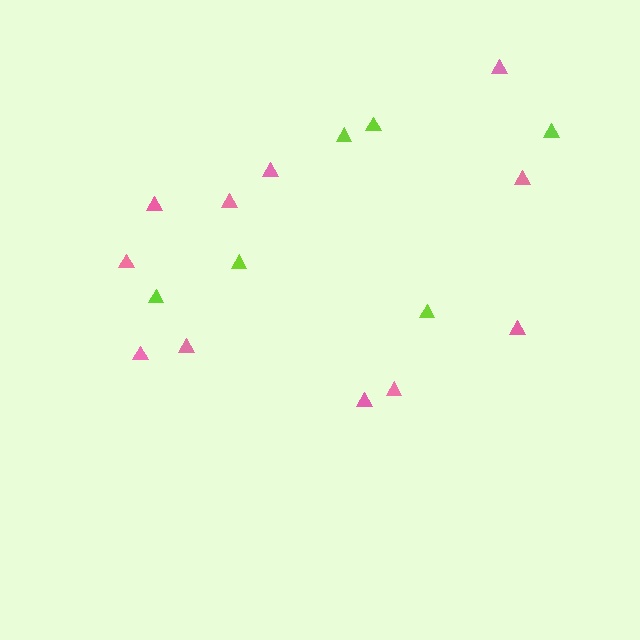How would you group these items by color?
There are 2 groups: one group of pink triangles (11) and one group of lime triangles (6).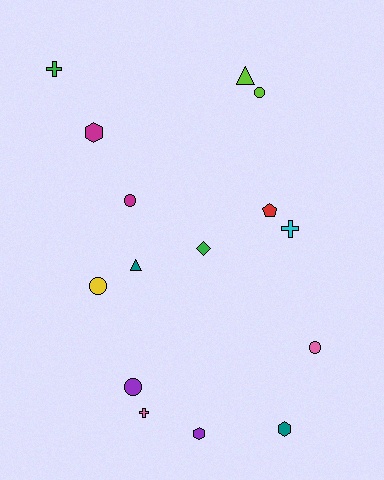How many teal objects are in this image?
There are 2 teal objects.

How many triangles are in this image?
There are 2 triangles.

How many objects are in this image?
There are 15 objects.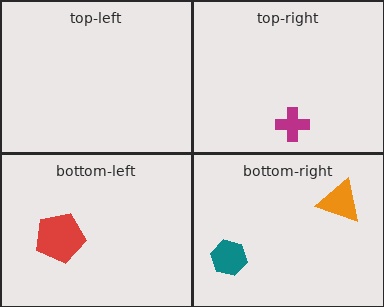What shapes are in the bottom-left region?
The red pentagon.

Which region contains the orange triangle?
The bottom-right region.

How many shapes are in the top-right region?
1.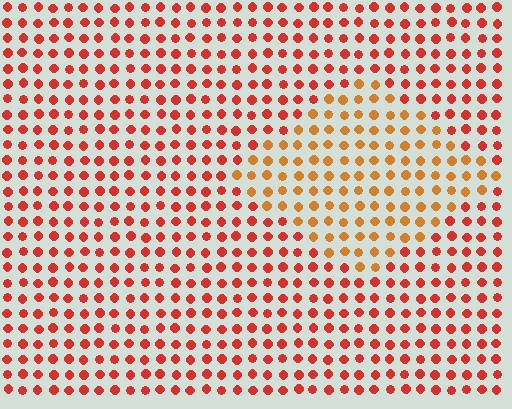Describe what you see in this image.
The image is filled with small red elements in a uniform arrangement. A diamond-shaped region is visible where the elements are tinted to a slightly different hue, forming a subtle color boundary.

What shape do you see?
I see a diamond.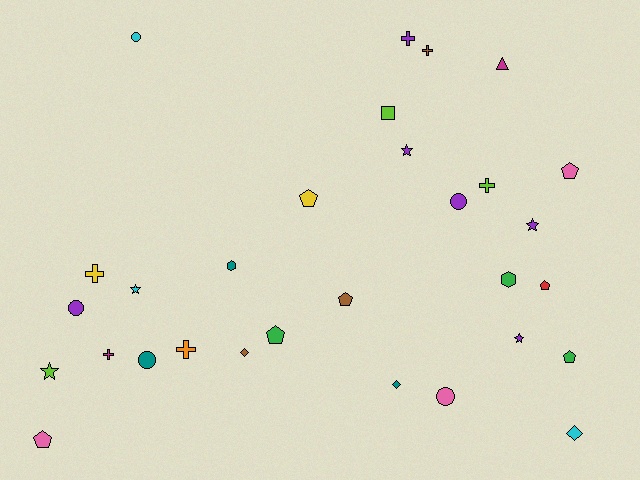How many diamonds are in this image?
There are 3 diamonds.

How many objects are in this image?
There are 30 objects.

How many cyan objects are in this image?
There are 3 cyan objects.